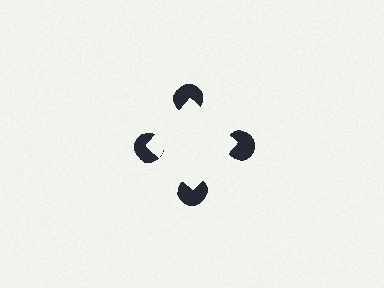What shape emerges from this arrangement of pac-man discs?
An illusory square — its edges are inferred from the aligned wedge cuts in the pac-man discs, not physically drawn.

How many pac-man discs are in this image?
There are 4 — one at each vertex of the illusory square.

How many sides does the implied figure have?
4 sides.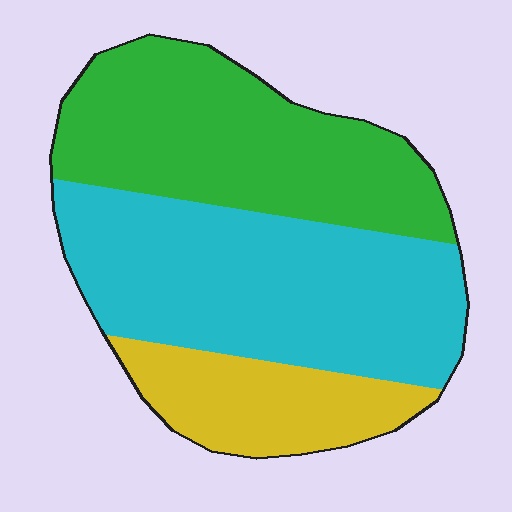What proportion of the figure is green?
Green covers 37% of the figure.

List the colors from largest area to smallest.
From largest to smallest: cyan, green, yellow.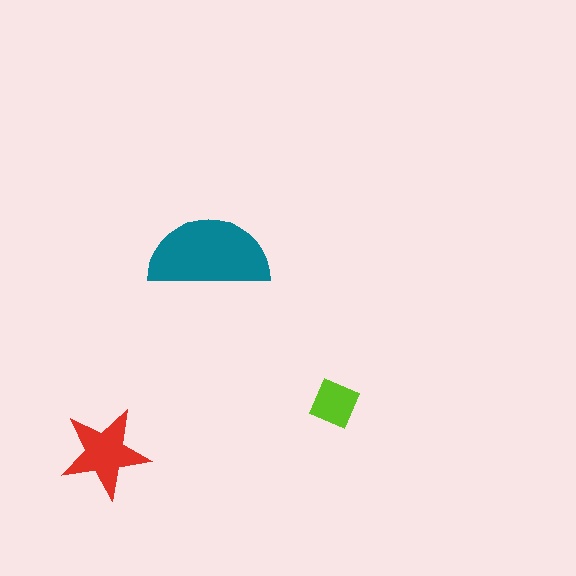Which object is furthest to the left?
The red star is leftmost.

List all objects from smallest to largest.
The lime diamond, the red star, the teal semicircle.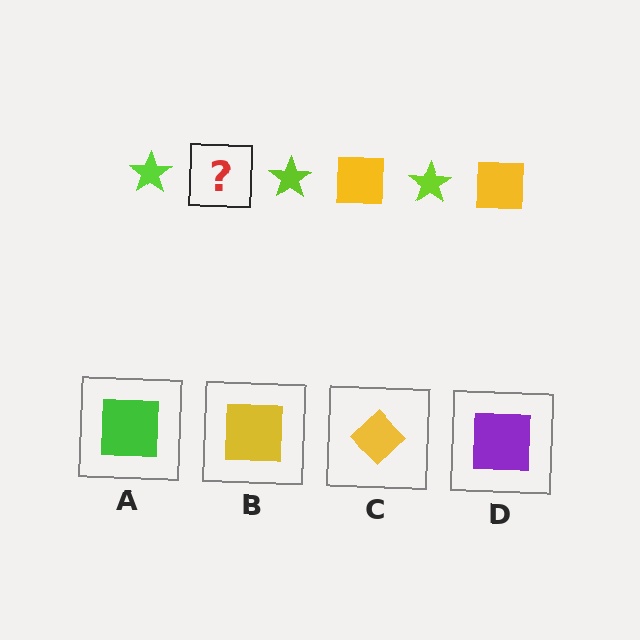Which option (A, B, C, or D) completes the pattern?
B.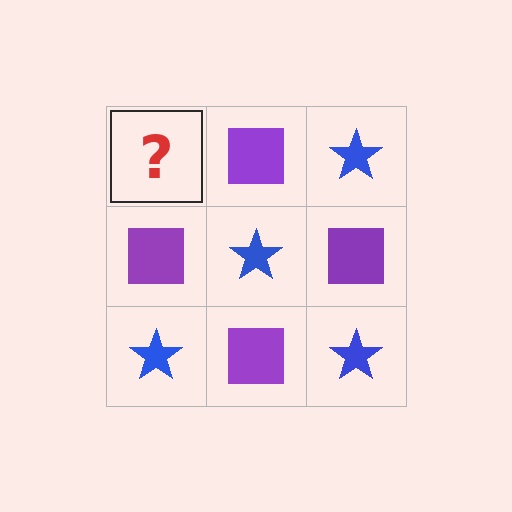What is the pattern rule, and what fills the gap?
The rule is that it alternates blue star and purple square in a checkerboard pattern. The gap should be filled with a blue star.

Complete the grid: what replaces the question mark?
The question mark should be replaced with a blue star.